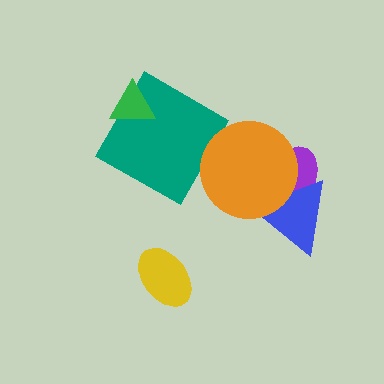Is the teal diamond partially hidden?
Yes, it is partially covered by another shape.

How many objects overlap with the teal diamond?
1 object overlaps with the teal diamond.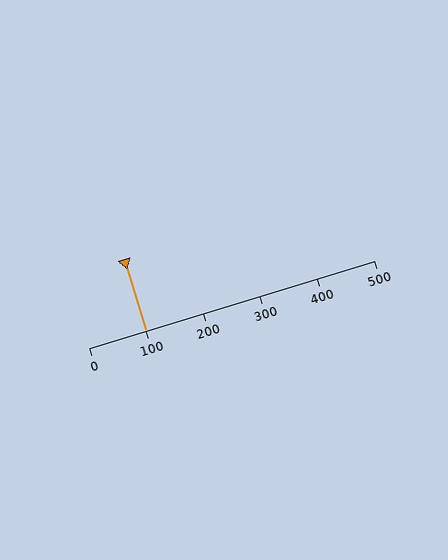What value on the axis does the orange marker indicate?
The marker indicates approximately 100.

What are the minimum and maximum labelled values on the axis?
The axis runs from 0 to 500.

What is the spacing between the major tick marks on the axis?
The major ticks are spaced 100 apart.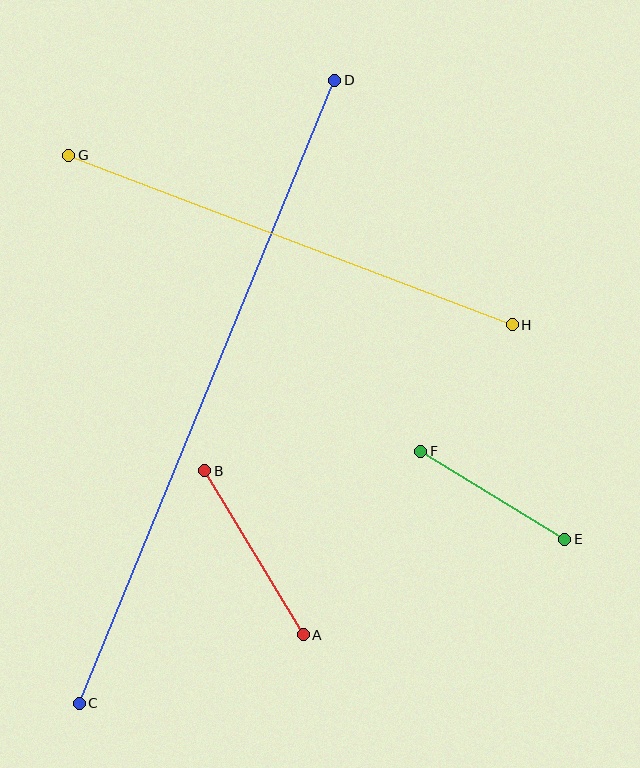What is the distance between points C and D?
The distance is approximately 673 pixels.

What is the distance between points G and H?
The distance is approximately 475 pixels.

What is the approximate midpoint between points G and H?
The midpoint is at approximately (291, 240) pixels.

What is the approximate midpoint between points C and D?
The midpoint is at approximately (207, 392) pixels.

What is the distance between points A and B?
The distance is approximately 191 pixels.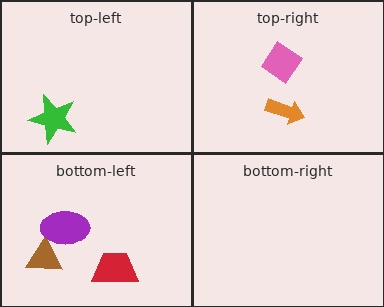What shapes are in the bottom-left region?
The brown triangle, the red trapezoid, the purple ellipse.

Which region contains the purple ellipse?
The bottom-left region.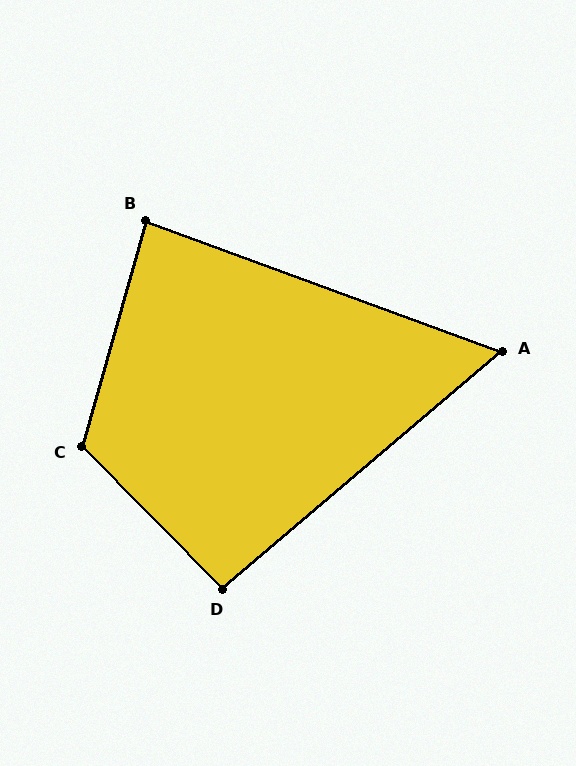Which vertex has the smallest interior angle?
A, at approximately 61 degrees.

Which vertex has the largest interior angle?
C, at approximately 119 degrees.